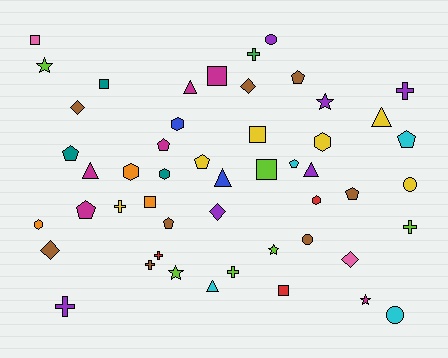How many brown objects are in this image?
There are 8 brown objects.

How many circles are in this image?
There are 4 circles.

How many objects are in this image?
There are 50 objects.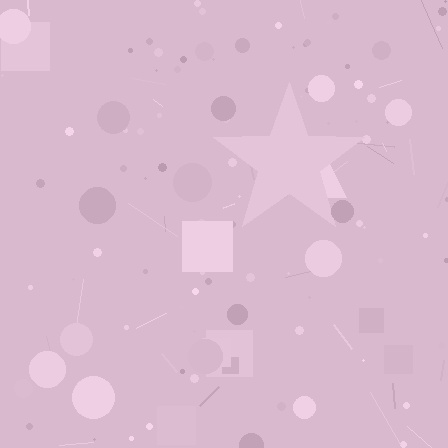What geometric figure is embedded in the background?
A star is embedded in the background.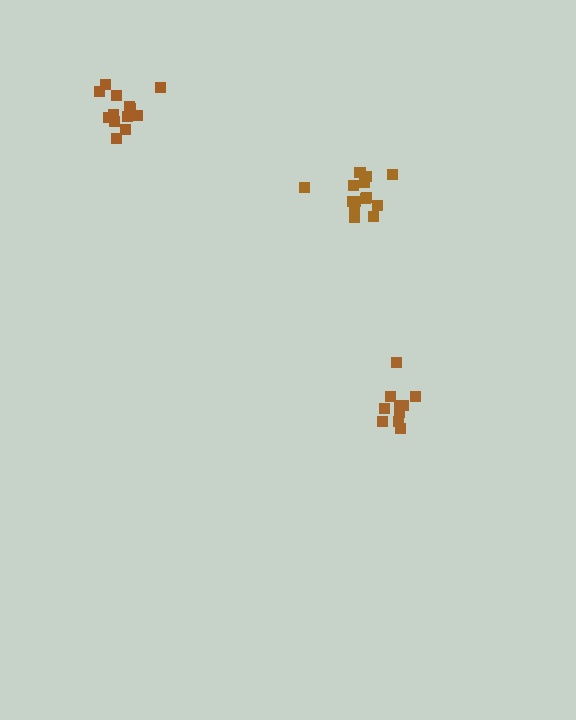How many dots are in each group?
Group 1: 14 dots, Group 2: 10 dots, Group 3: 14 dots (38 total).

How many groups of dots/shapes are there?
There are 3 groups.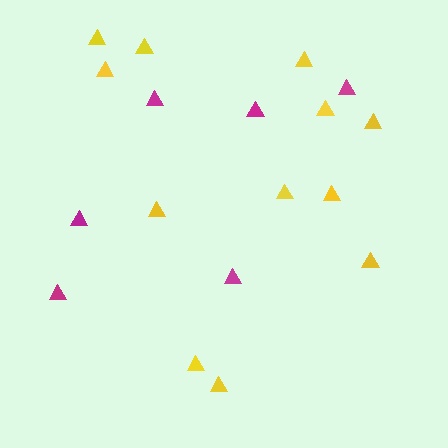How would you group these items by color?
There are 2 groups: one group of yellow triangles (12) and one group of magenta triangles (6).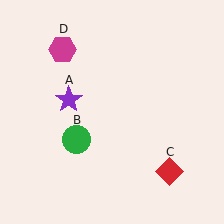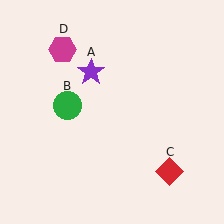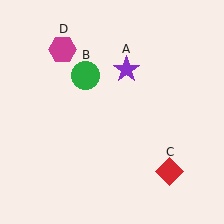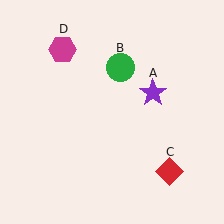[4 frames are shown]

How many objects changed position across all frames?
2 objects changed position: purple star (object A), green circle (object B).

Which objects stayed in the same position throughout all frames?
Red diamond (object C) and magenta hexagon (object D) remained stationary.